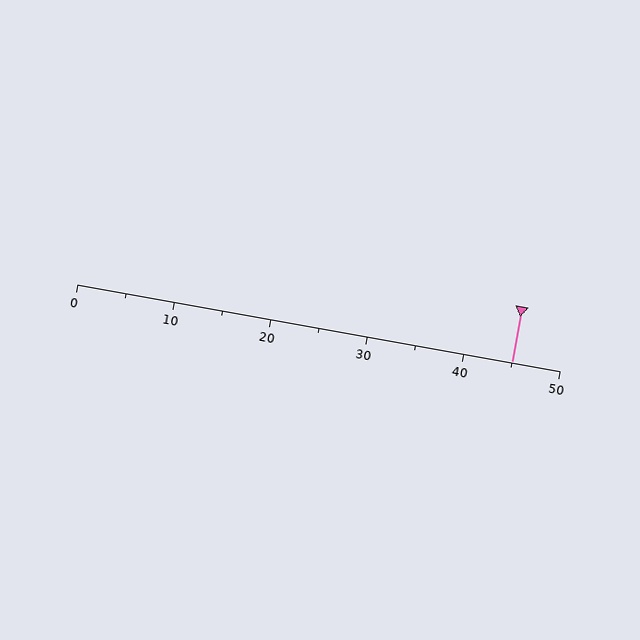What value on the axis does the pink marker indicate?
The marker indicates approximately 45.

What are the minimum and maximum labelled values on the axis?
The axis runs from 0 to 50.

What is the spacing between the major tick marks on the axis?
The major ticks are spaced 10 apart.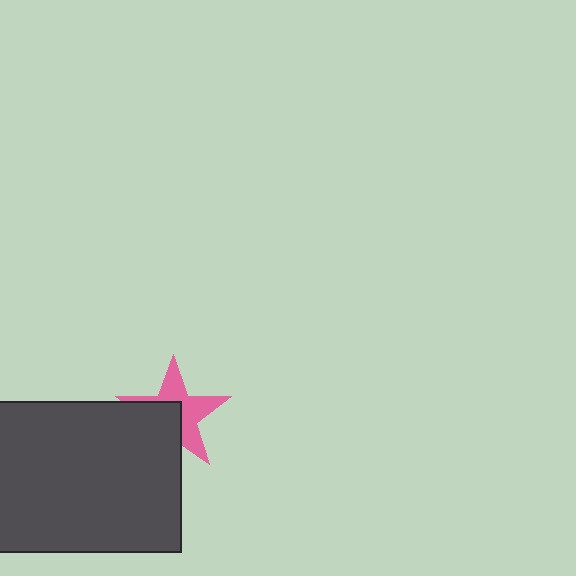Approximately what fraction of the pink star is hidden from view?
Roughly 43% of the pink star is hidden behind the dark gray rectangle.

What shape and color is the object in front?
The object in front is a dark gray rectangle.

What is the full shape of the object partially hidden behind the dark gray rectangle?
The partially hidden object is a pink star.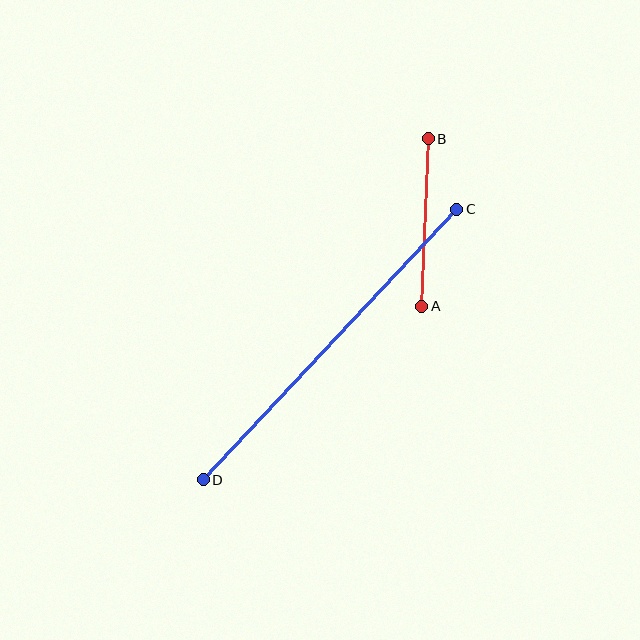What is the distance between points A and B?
The distance is approximately 168 pixels.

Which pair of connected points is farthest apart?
Points C and D are farthest apart.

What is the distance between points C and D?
The distance is approximately 371 pixels.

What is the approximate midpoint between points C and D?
The midpoint is at approximately (330, 345) pixels.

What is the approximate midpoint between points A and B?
The midpoint is at approximately (425, 223) pixels.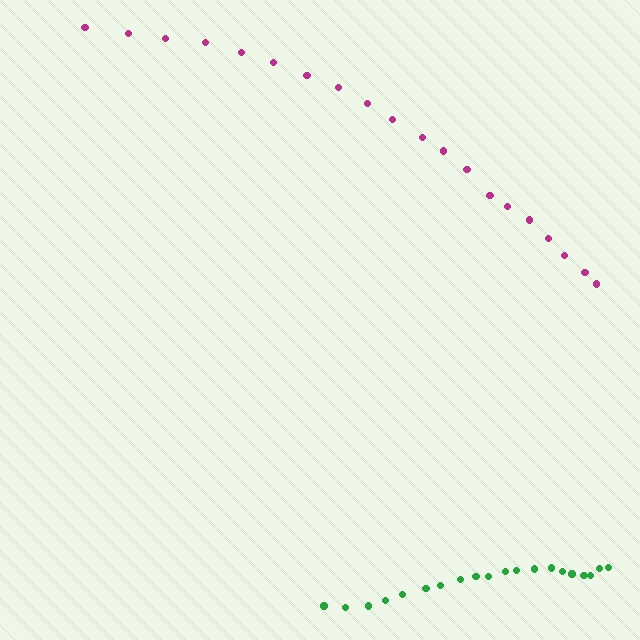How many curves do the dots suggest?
There are 2 distinct paths.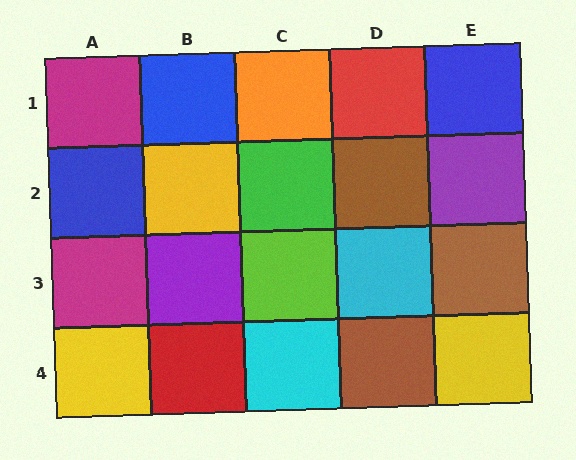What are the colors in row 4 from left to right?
Yellow, red, cyan, brown, yellow.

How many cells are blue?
3 cells are blue.